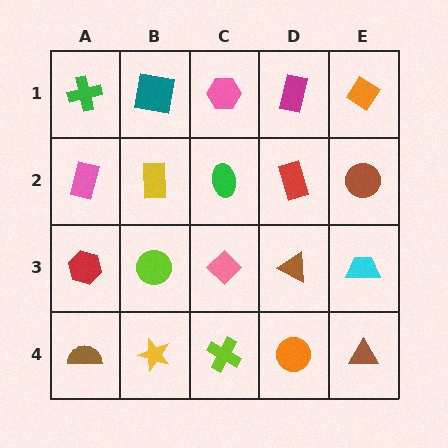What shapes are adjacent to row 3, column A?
A pink rectangle (row 2, column A), a brown semicircle (row 4, column A), a lime circle (row 3, column B).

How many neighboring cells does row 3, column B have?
4.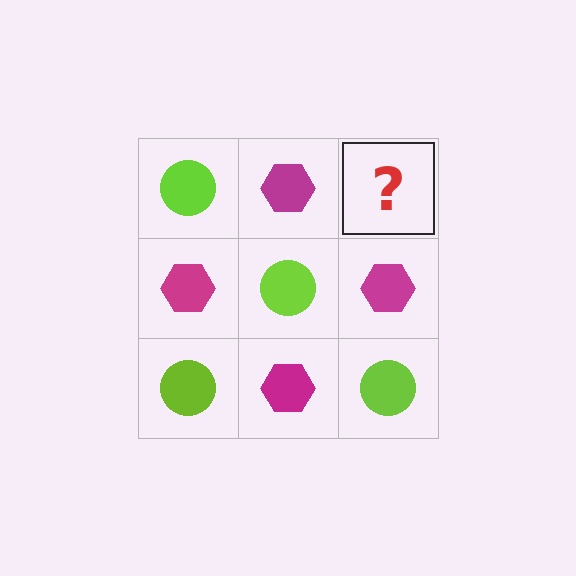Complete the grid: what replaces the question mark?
The question mark should be replaced with a lime circle.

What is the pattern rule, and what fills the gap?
The rule is that it alternates lime circle and magenta hexagon in a checkerboard pattern. The gap should be filled with a lime circle.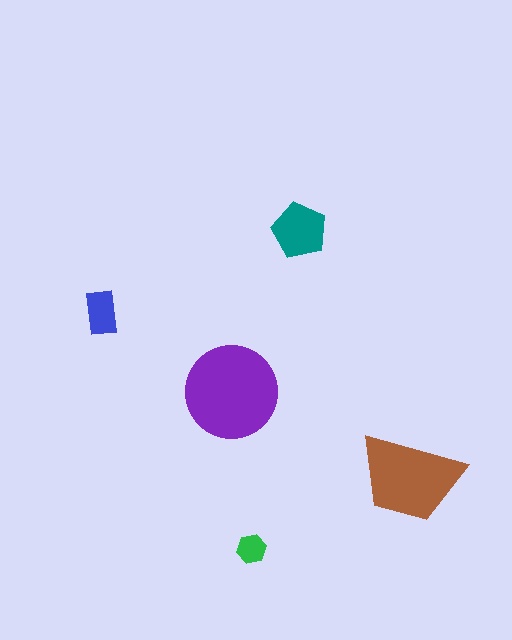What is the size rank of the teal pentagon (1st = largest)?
3rd.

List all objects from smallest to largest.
The green hexagon, the blue rectangle, the teal pentagon, the brown trapezoid, the purple circle.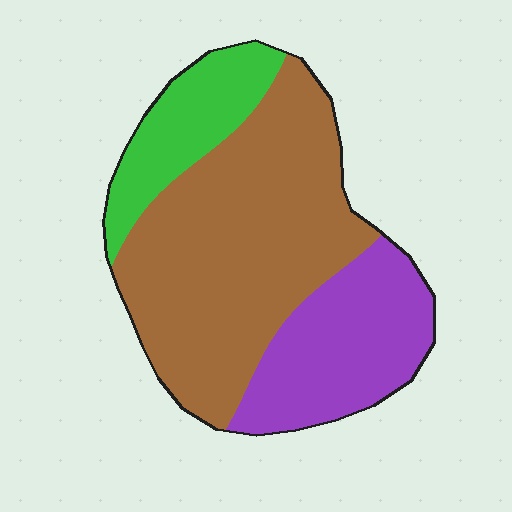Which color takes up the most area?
Brown, at roughly 55%.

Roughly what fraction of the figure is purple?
Purple covers roughly 25% of the figure.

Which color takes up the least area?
Green, at roughly 15%.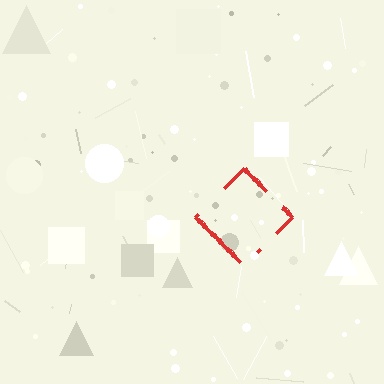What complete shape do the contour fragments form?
The contour fragments form a diamond.